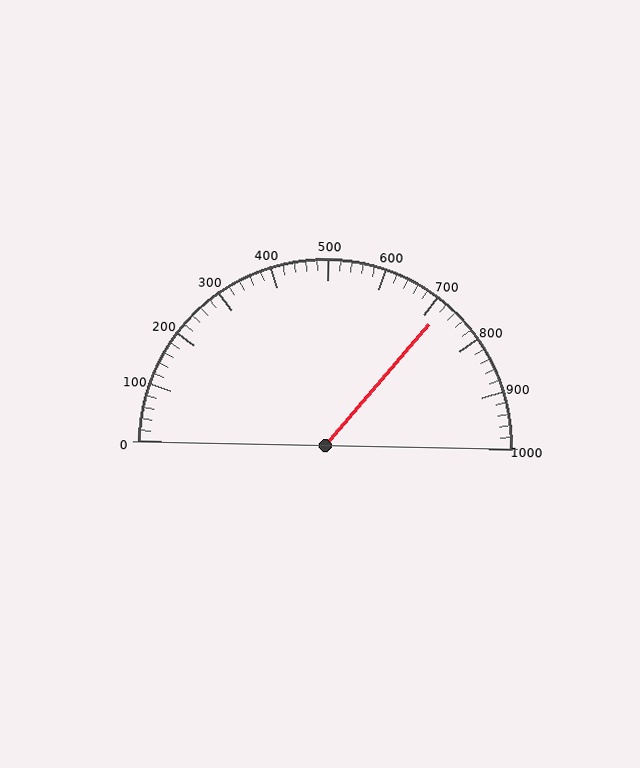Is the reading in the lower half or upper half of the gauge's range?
The reading is in the upper half of the range (0 to 1000).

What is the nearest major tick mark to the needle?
The nearest major tick mark is 700.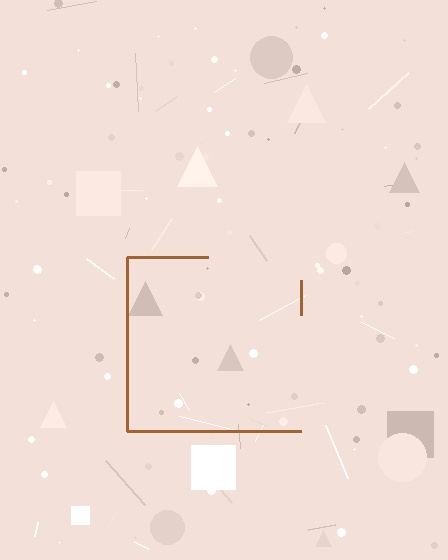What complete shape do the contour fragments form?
The contour fragments form a square.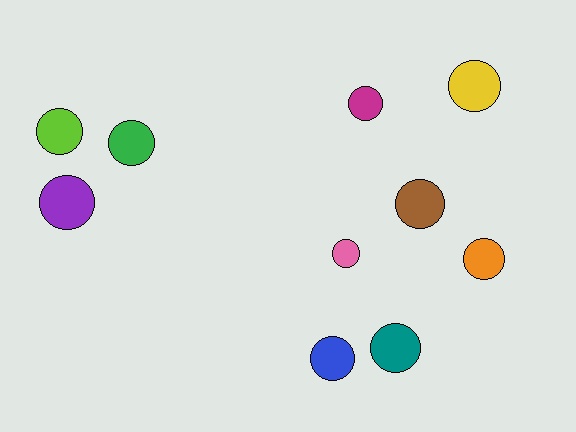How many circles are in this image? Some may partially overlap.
There are 10 circles.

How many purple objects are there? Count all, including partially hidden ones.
There is 1 purple object.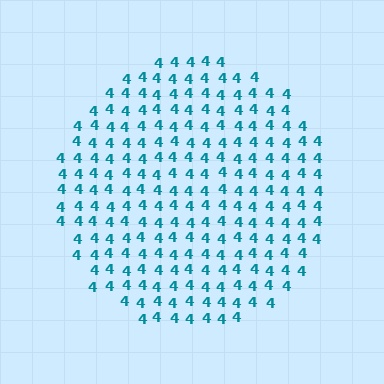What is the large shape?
The large shape is a circle.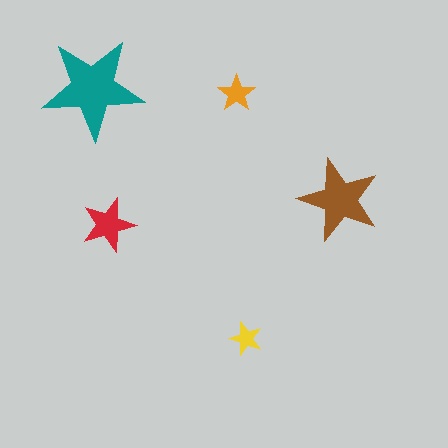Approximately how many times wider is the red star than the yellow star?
About 1.5 times wider.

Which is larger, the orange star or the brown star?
The brown one.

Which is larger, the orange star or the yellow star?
The orange one.